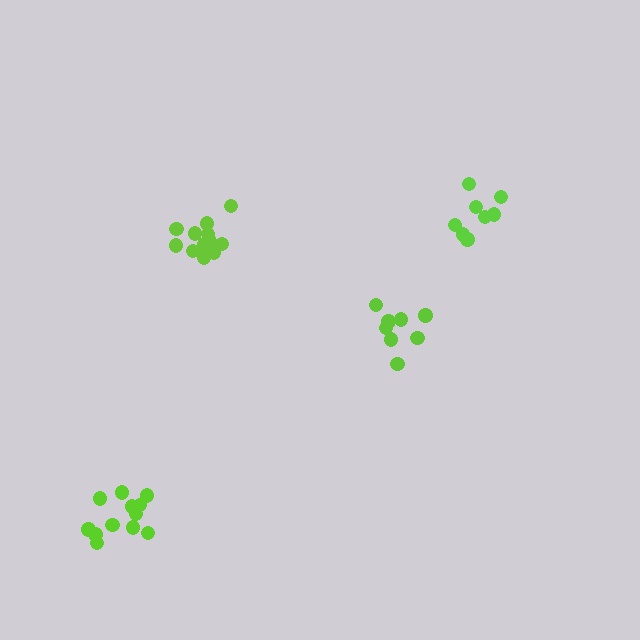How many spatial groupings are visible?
There are 4 spatial groupings.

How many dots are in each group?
Group 1: 12 dots, Group 2: 8 dots, Group 3: 12 dots, Group 4: 8 dots (40 total).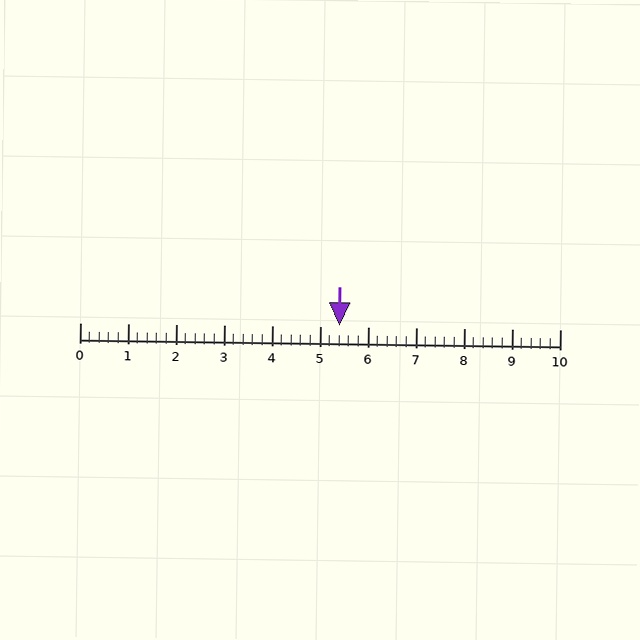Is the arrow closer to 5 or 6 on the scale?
The arrow is closer to 5.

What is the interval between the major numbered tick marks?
The major tick marks are spaced 1 units apart.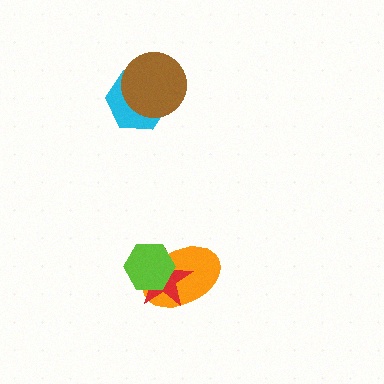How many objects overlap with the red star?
2 objects overlap with the red star.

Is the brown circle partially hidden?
No, no other shape covers it.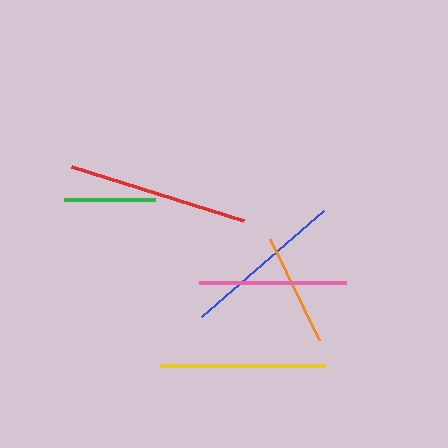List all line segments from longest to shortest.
From longest to shortest: red, yellow, blue, pink, orange, green.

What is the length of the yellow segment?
The yellow segment is approximately 165 pixels long.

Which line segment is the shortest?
The green line is the shortest at approximately 90 pixels.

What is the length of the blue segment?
The blue segment is approximately 162 pixels long.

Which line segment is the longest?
The red line is the longest at approximately 180 pixels.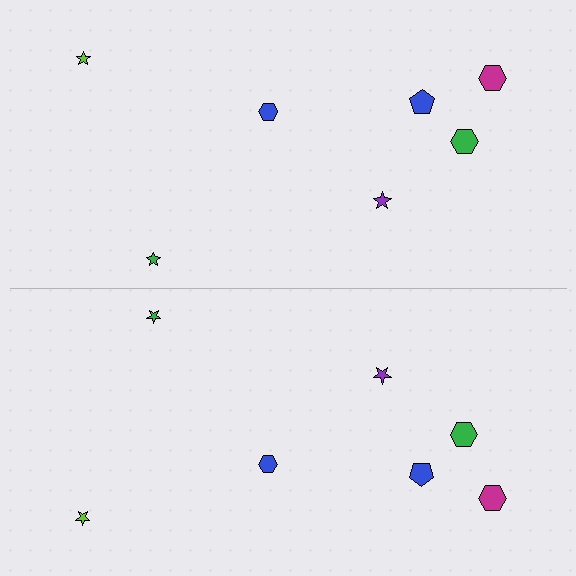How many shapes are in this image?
There are 14 shapes in this image.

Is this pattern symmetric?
Yes, this pattern has bilateral (reflection) symmetry.